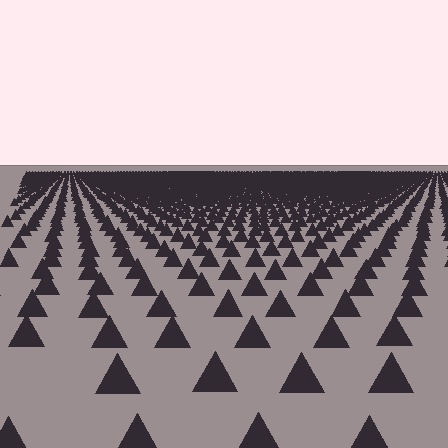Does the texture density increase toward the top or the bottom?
Density increases toward the top.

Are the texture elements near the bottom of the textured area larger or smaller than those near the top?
Larger. Near the bottom, elements are closer to the viewer and appear at a bigger on-screen size.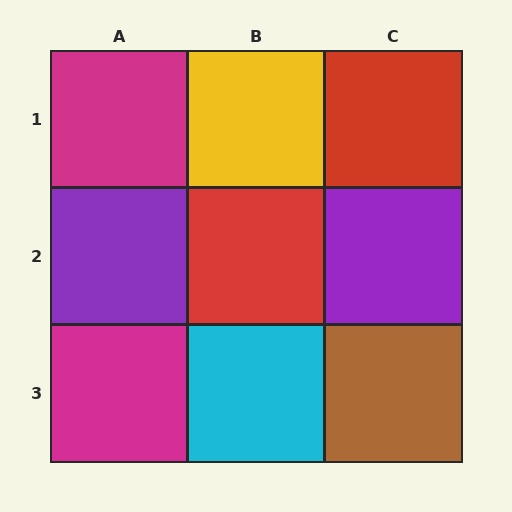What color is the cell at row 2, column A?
Purple.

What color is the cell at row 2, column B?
Red.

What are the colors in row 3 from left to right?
Magenta, cyan, brown.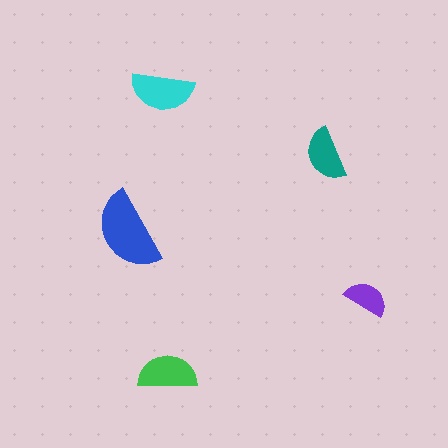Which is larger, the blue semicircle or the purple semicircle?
The blue one.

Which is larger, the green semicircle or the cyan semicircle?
The cyan one.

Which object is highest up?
The cyan semicircle is topmost.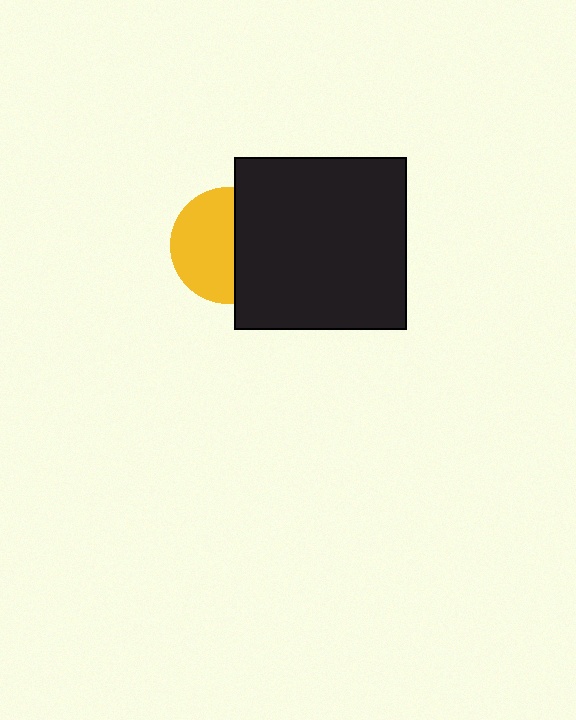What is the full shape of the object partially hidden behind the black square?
The partially hidden object is a yellow circle.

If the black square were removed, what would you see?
You would see the complete yellow circle.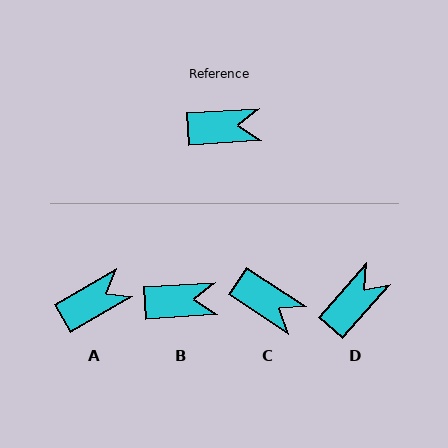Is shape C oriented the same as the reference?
No, it is off by about 37 degrees.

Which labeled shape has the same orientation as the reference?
B.